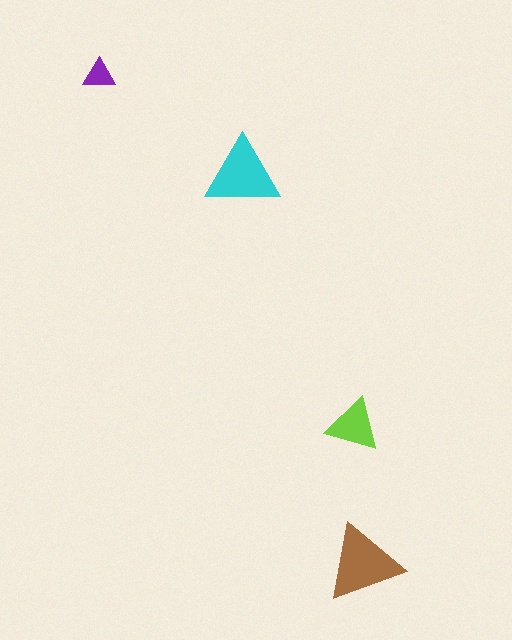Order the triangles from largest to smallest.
the brown one, the cyan one, the lime one, the purple one.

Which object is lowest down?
The brown triangle is bottommost.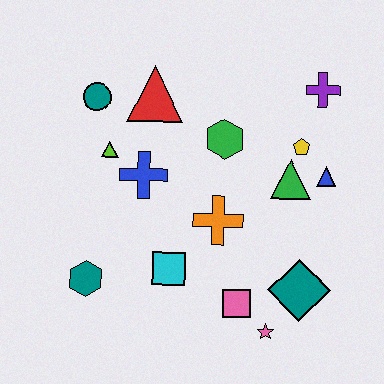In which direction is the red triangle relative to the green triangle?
The red triangle is to the left of the green triangle.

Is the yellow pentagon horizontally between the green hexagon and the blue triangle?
Yes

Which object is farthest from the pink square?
The teal circle is farthest from the pink square.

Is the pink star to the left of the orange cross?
No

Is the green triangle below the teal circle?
Yes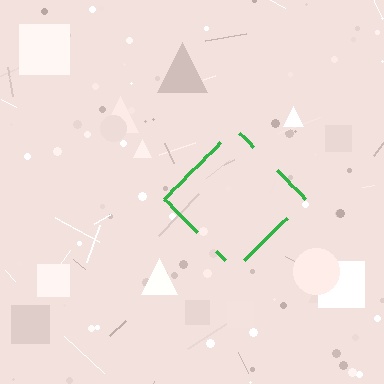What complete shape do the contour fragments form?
The contour fragments form a diamond.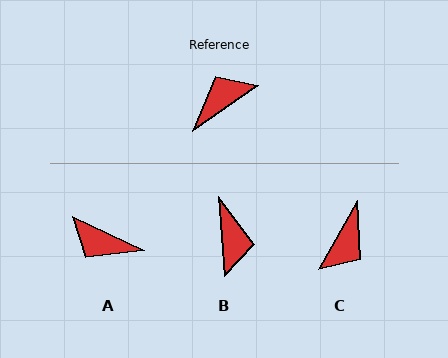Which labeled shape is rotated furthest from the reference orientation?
C, about 154 degrees away.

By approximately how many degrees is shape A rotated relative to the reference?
Approximately 120 degrees counter-clockwise.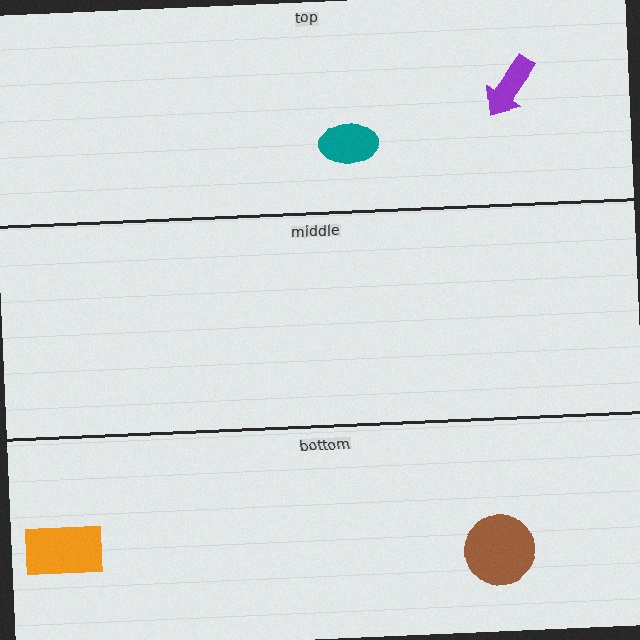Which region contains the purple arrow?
The top region.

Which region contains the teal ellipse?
The top region.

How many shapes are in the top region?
2.